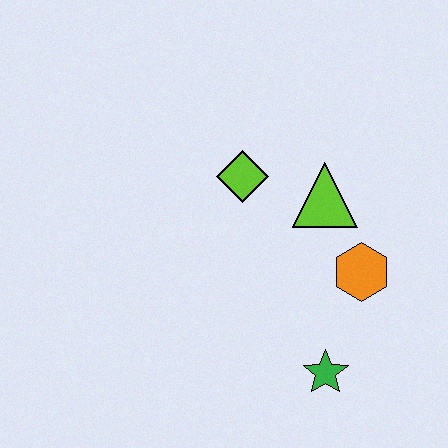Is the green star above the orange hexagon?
No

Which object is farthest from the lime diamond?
The green star is farthest from the lime diamond.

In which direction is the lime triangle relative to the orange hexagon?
The lime triangle is above the orange hexagon.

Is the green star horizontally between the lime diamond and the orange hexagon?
Yes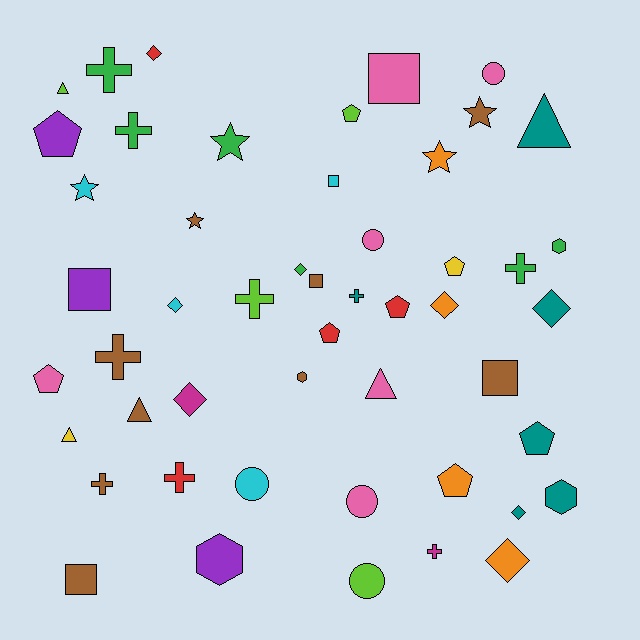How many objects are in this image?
There are 50 objects.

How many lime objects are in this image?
There are 4 lime objects.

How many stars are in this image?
There are 5 stars.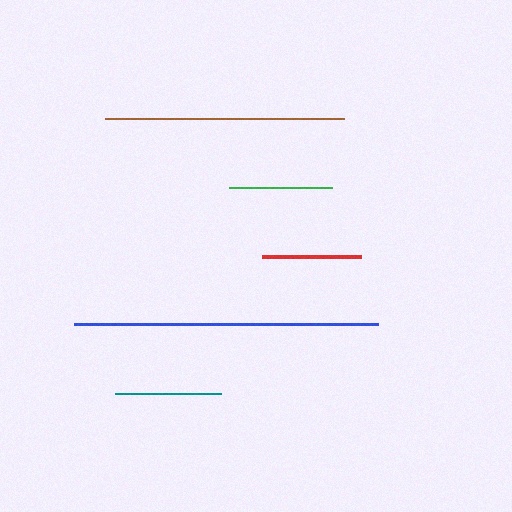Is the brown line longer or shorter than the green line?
The brown line is longer than the green line.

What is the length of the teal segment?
The teal segment is approximately 106 pixels long.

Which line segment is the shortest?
The red line is the shortest at approximately 100 pixels.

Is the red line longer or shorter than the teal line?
The teal line is longer than the red line.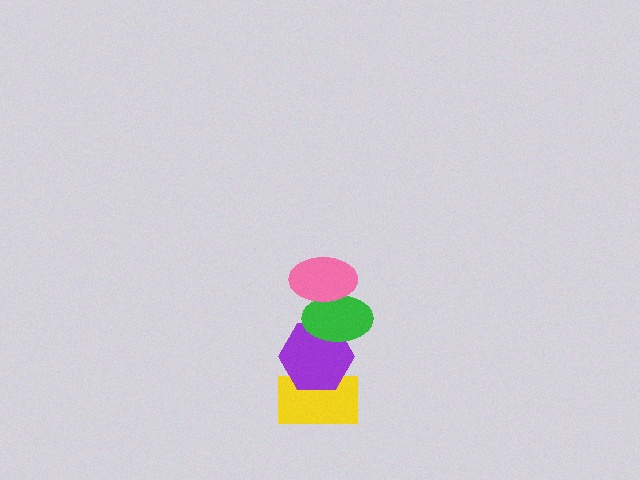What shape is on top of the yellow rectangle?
The purple hexagon is on top of the yellow rectangle.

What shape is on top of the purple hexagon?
The green ellipse is on top of the purple hexagon.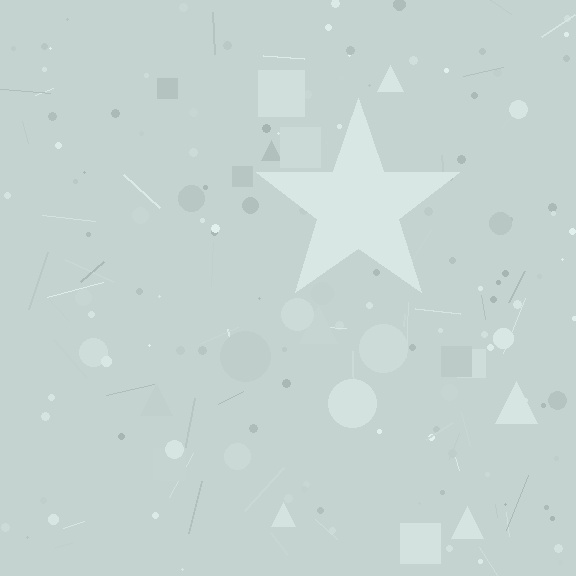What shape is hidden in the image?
A star is hidden in the image.